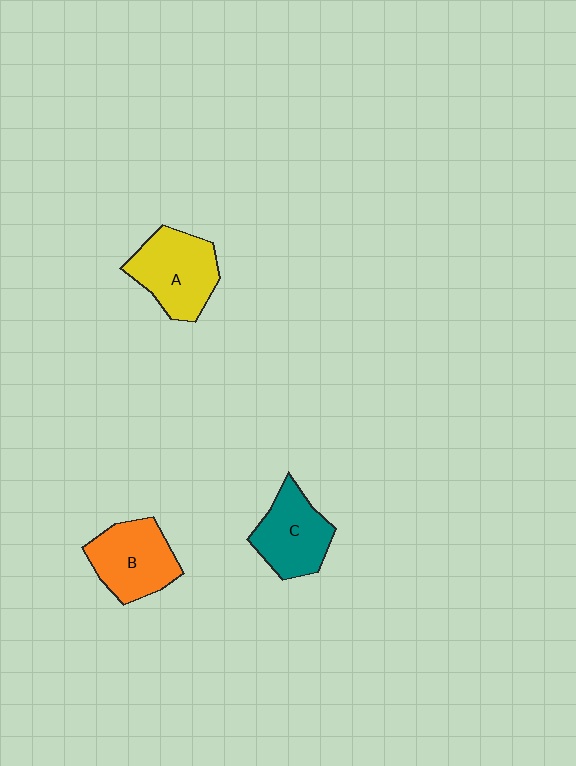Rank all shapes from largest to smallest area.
From largest to smallest: A (yellow), B (orange), C (teal).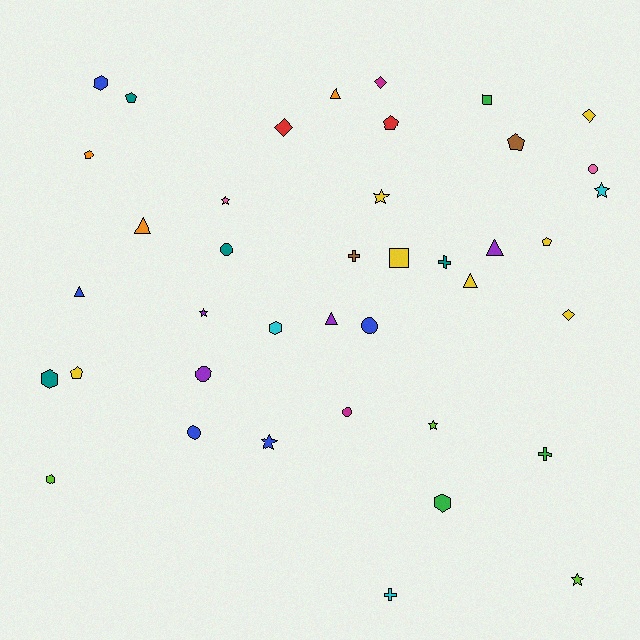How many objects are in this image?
There are 40 objects.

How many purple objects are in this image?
There are 4 purple objects.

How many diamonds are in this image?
There are 4 diamonds.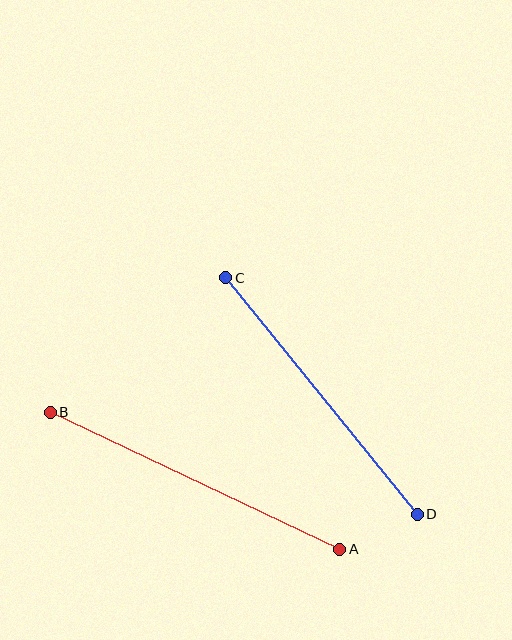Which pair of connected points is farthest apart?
Points A and B are farthest apart.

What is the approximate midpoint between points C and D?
The midpoint is at approximately (321, 396) pixels.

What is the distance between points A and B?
The distance is approximately 320 pixels.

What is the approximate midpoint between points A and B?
The midpoint is at approximately (195, 481) pixels.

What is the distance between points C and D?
The distance is approximately 304 pixels.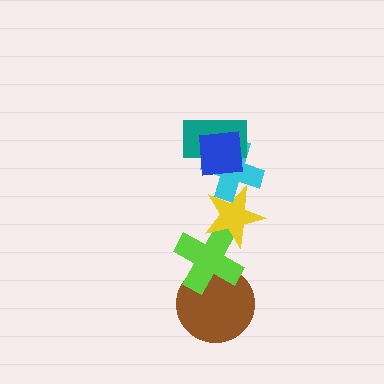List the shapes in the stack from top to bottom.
From top to bottom: the blue square, the teal rectangle, the cyan cross, the yellow star, the lime cross, the brown circle.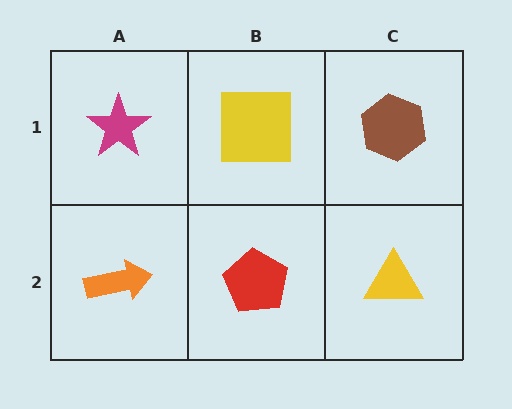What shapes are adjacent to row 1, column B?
A red pentagon (row 2, column B), a magenta star (row 1, column A), a brown hexagon (row 1, column C).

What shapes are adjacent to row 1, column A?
An orange arrow (row 2, column A), a yellow square (row 1, column B).